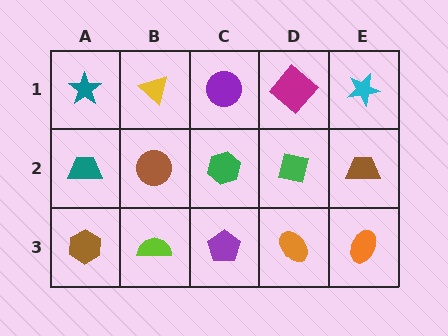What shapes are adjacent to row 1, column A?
A teal trapezoid (row 2, column A), a yellow triangle (row 1, column B).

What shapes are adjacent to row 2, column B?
A yellow triangle (row 1, column B), a lime semicircle (row 3, column B), a teal trapezoid (row 2, column A), a green hexagon (row 2, column C).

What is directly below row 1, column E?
A brown trapezoid.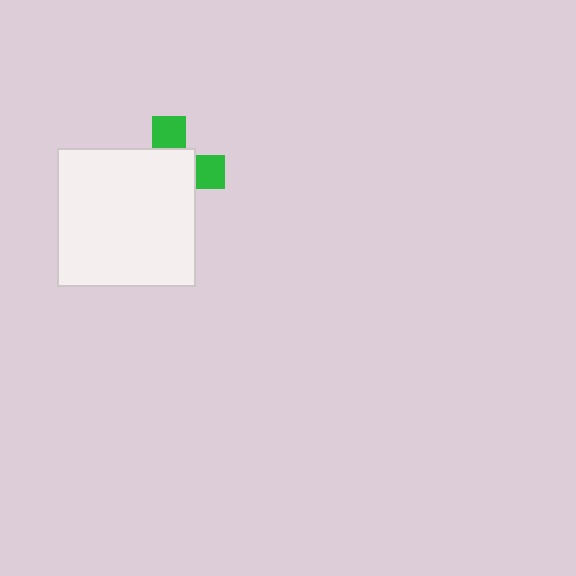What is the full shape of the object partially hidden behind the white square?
The partially hidden object is a green cross.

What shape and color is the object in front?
The object in front is a white square.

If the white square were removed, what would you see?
You would see the complete green cross.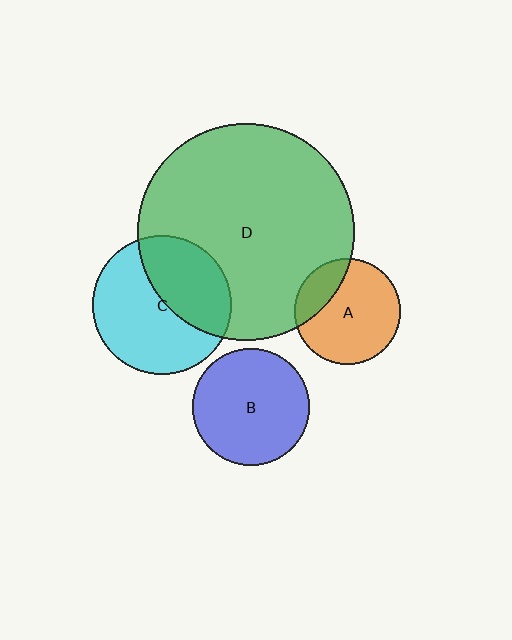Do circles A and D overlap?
Yes.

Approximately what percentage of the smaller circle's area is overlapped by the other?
Approximately 25%.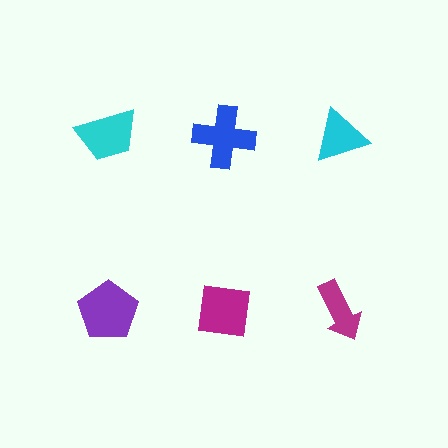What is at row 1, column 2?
A blue cross.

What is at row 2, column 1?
A purple pentagon.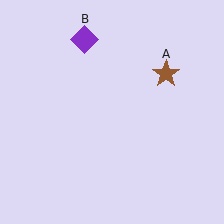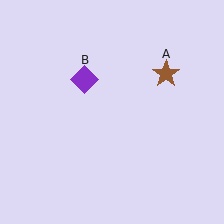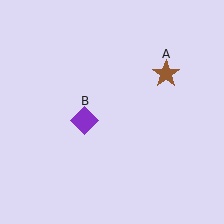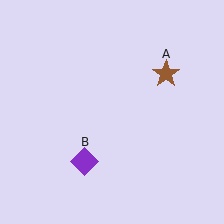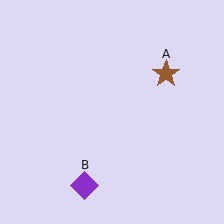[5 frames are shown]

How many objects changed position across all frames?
1 object changed position: purple diamond (object B).